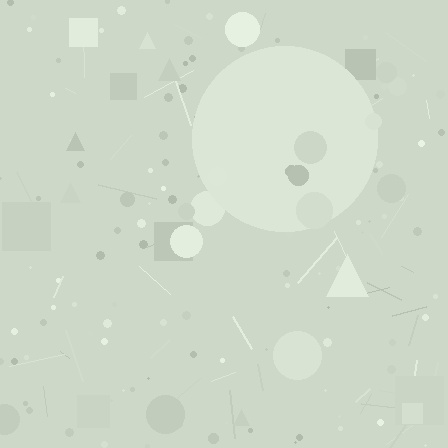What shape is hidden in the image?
A circle is hidden in the image.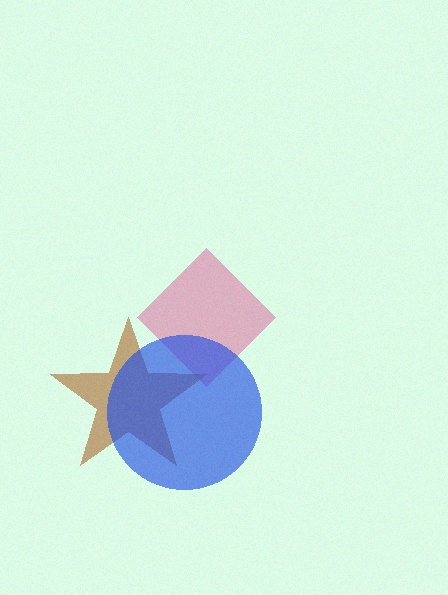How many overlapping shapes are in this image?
There are 3 overlapping shapes in the image.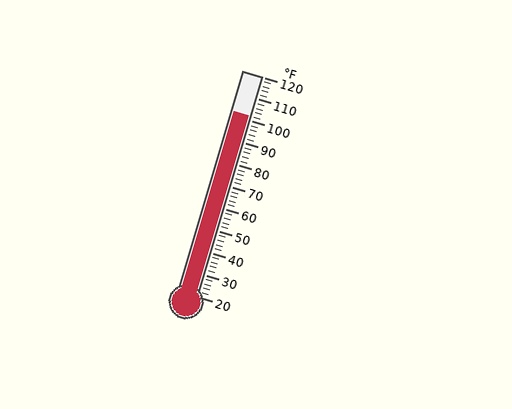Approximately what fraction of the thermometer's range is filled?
The thermometer is filled to approximately 80% of its range.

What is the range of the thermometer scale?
The thermometer scale ranges from 20°F to 120°F.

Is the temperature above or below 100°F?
The temperature is above 100°F.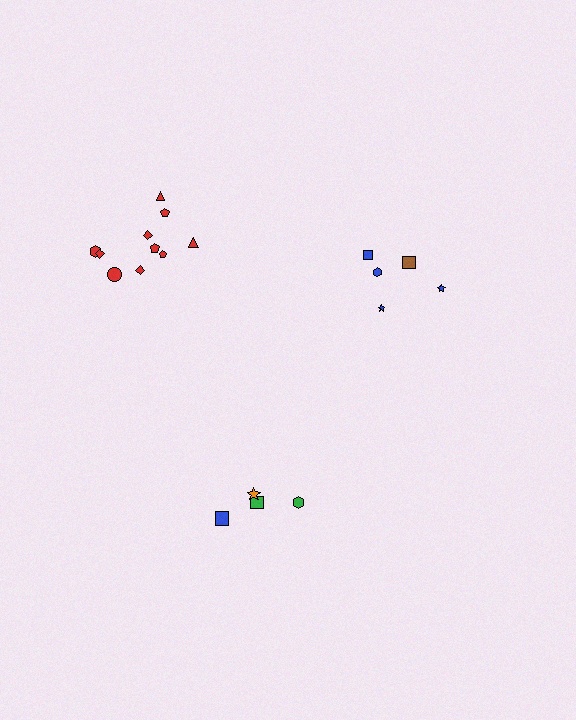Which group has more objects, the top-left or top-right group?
The top-left group.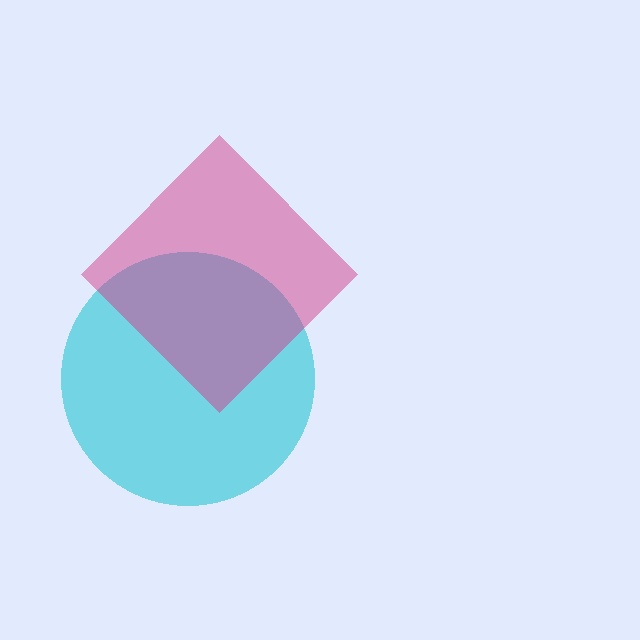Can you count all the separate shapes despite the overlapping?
Yes, there are 2 separate shapes.